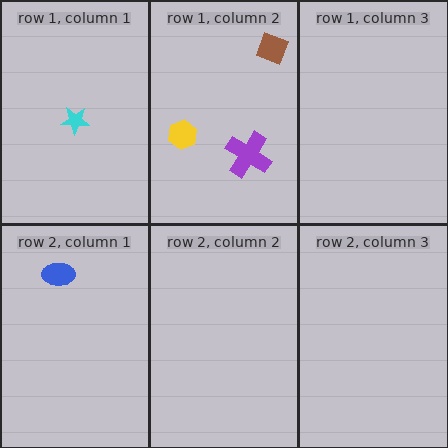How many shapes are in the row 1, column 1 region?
1.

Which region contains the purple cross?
The row 1, column 2 region.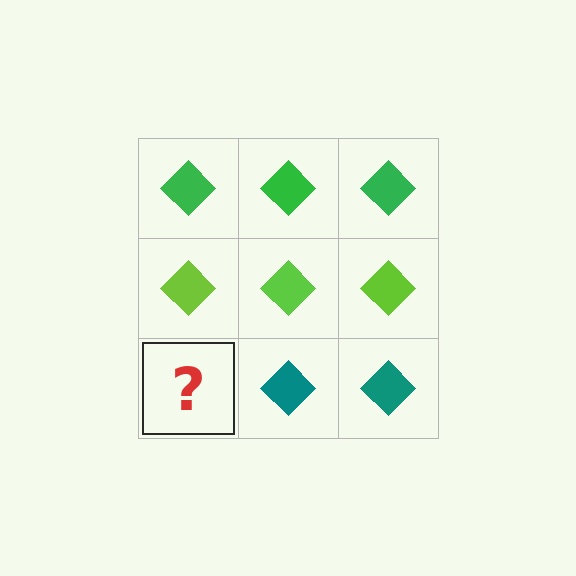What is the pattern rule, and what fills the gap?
The rule is that each row has a consistent color. The gap should be filled with a teal diamond.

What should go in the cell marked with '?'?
The missing cell should contain a teal diamond.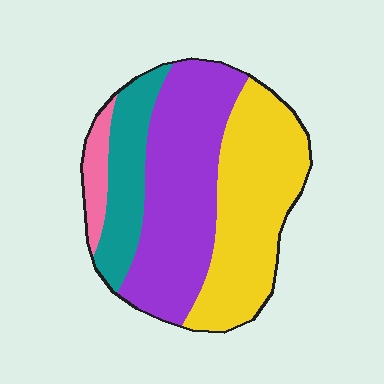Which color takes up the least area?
Pink, at roughly 5%.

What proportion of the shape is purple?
Purple covers around 40% of the shape.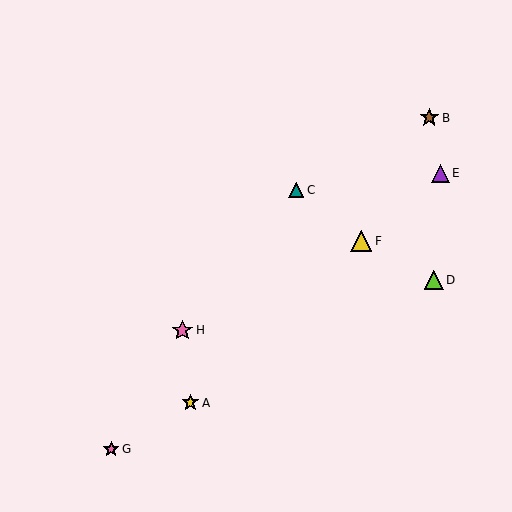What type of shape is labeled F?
Shape F is a yellow triangle.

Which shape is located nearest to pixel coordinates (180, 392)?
The yellow star (labeled A) at (190, 403) is nearest to that location.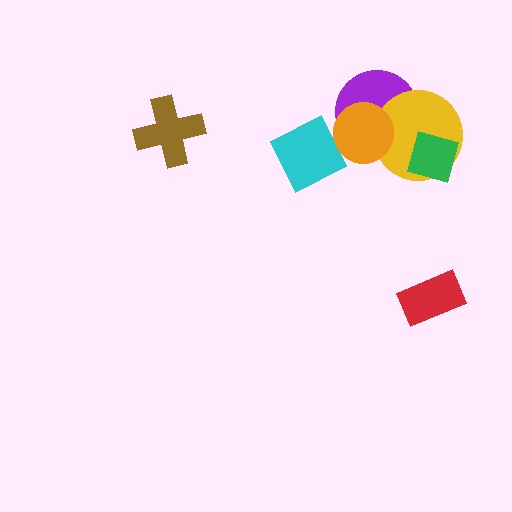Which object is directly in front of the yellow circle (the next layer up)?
The green diamond is directly in front of the yellow circle.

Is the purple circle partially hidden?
Yes, it is partially covered by another shape.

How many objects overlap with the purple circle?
2 objects overlap with the purple circle.